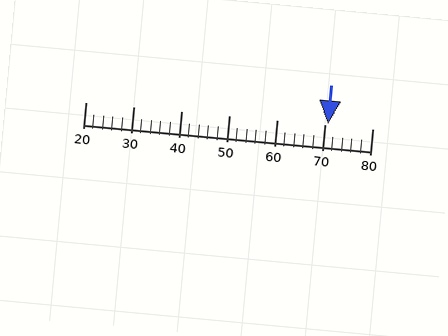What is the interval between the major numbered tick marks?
The major tick marks are spaced 10 units apart.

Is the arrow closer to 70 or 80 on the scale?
The arrow is closer to 70.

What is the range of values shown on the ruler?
The ruler shows values from 20 to 80.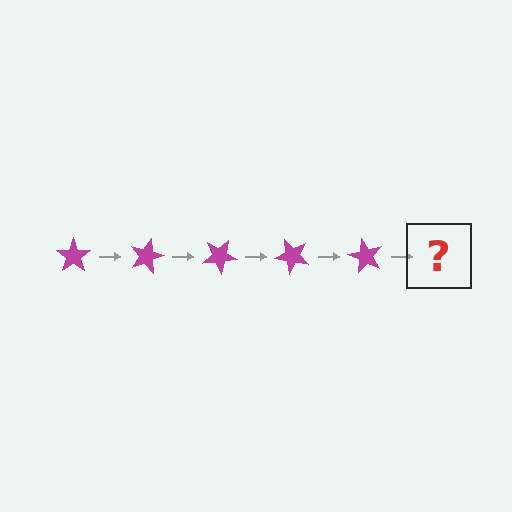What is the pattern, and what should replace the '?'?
The pattern is that the star rotates 15 degrees each step. The '?' should be a magenta star rotated 75 degrees.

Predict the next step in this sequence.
The next step is a magenta star rotated 75 degrees.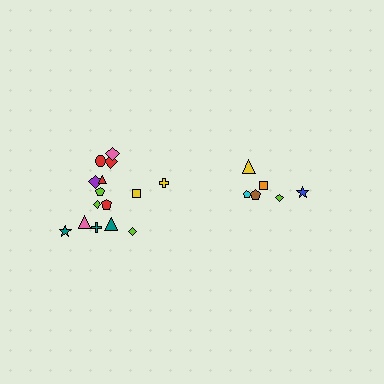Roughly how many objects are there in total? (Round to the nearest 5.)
Roughly 20 objects in total.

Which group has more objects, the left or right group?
The left group.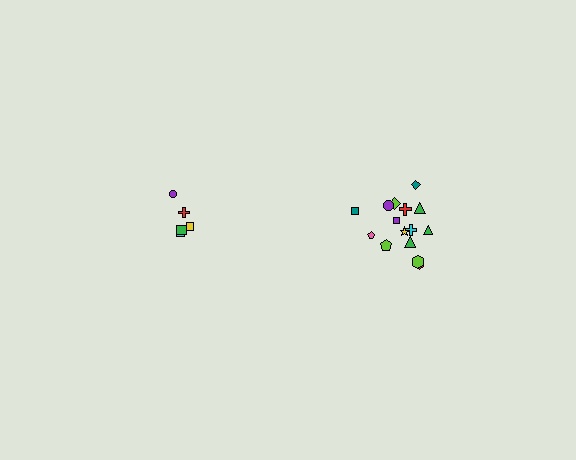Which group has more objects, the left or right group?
The right group.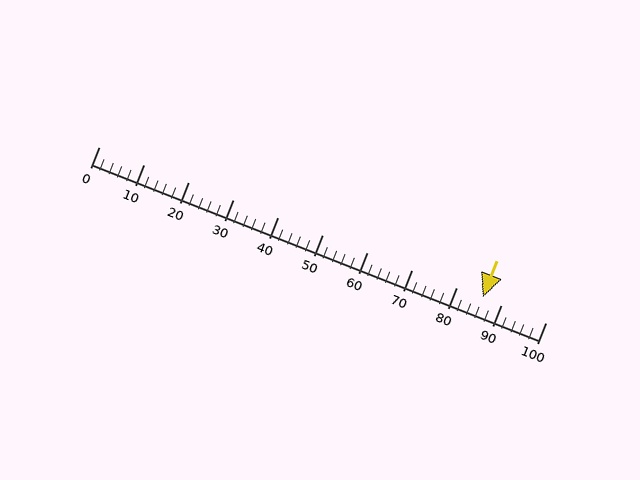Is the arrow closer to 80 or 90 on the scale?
The arrow is closer to 90.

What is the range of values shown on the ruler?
The ruler shows values from 0 to 100.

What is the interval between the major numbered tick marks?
The major tick marks are spaced 10 units apart.